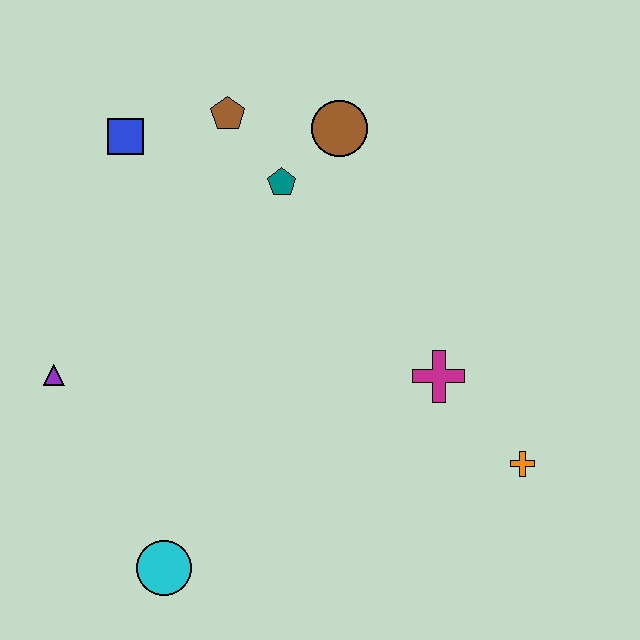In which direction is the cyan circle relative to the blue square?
The cyan circle is below the blue square.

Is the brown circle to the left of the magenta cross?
Yes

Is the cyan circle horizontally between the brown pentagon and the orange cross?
No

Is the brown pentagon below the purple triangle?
No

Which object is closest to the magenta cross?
The orange cross is closest to the magenta cross.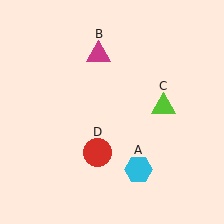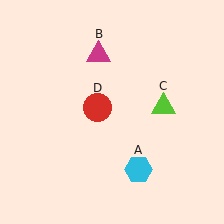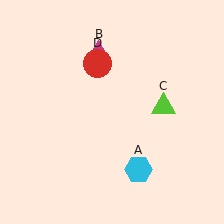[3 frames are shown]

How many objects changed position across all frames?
1 object changed position: red circle (object D).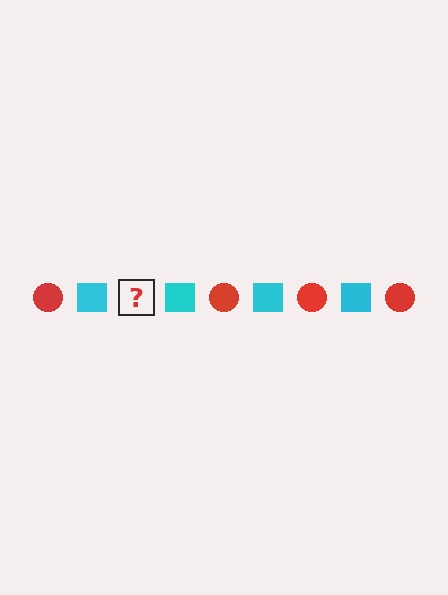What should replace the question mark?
The question mark should be replaced with a red circle.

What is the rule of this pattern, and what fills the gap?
The rule is that the pattern alternates between red circle and cyan square. The gap should be filled with a red circle.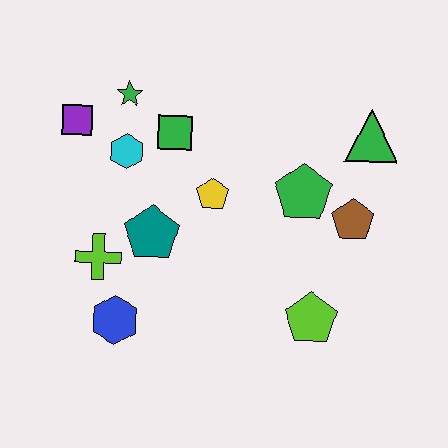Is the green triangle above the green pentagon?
Yes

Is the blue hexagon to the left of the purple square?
No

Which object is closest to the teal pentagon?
The lime cross is closest to the teal pentagon.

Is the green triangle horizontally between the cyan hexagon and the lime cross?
No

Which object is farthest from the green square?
The lime pentagon is farthest from the green square.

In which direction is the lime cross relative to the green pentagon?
The lime cross is to the left of the green pentagon.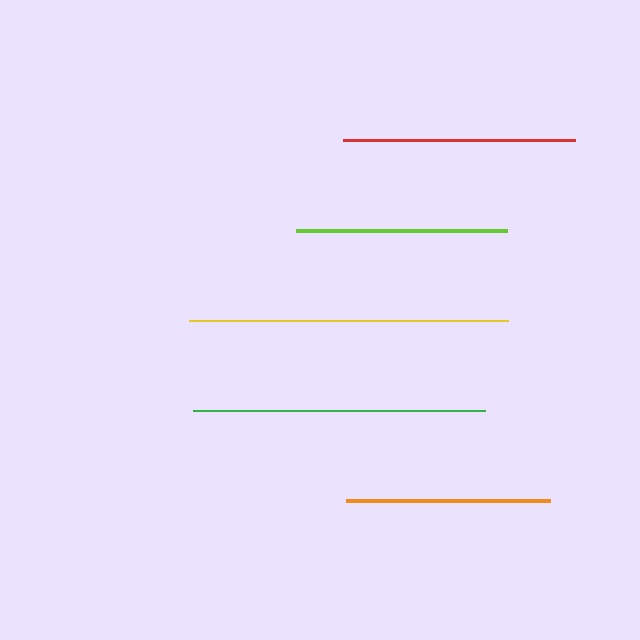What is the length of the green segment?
The green segment is approximately 292 pixels long.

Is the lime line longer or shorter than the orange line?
The lime line is longer than the orange line.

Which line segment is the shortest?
The orange line is the shortest at approximately 204 pixels.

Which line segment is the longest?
The yellow line is the longest at approximately 319 pixels.